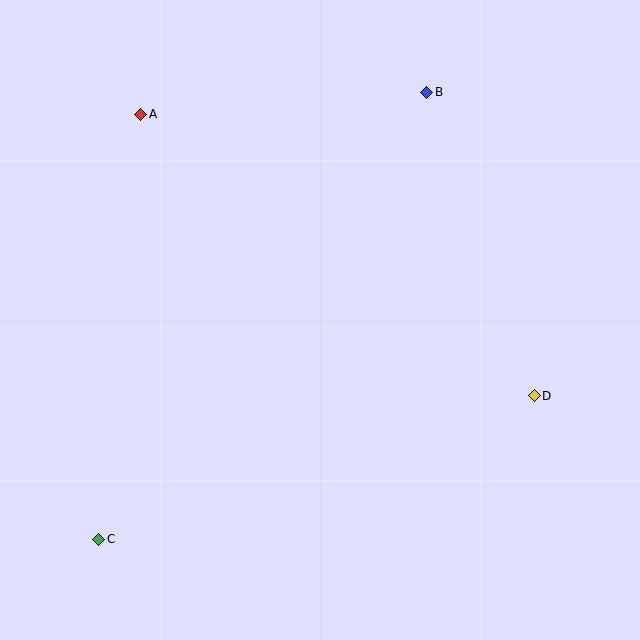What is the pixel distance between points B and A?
The distance between B and A is 287 pixels.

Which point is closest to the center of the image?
Point D at (534, 396) is closest to the center.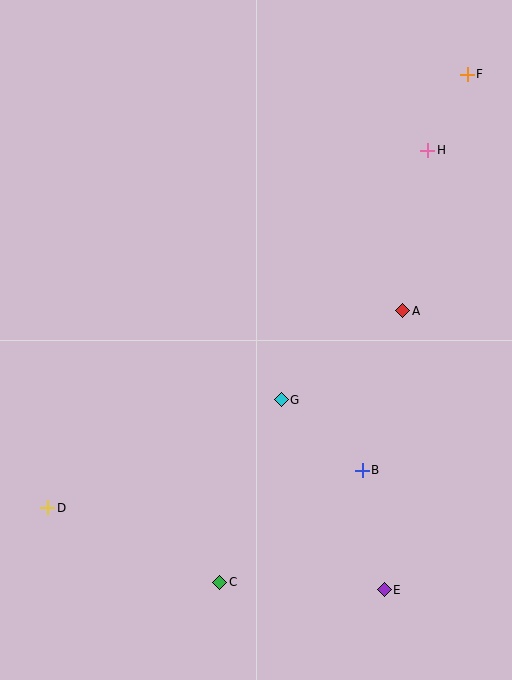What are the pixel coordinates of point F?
Point F is at (467, 74).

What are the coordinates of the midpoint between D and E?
The midpoint between D and E is at (216, 549).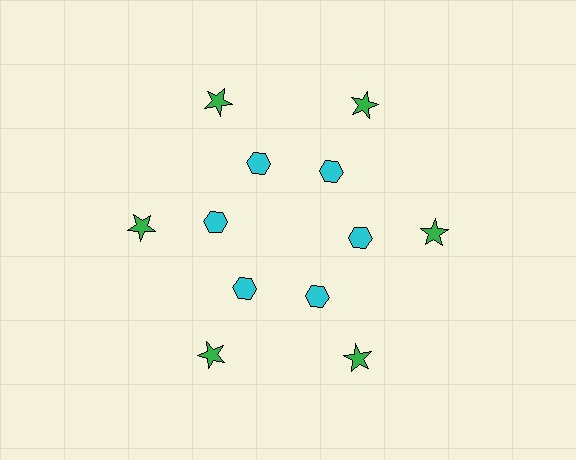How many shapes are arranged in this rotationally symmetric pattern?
There are 12 shapes, arranged in 6 groups of 2.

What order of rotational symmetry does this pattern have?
This pattern has 6-fold rotational symmetry.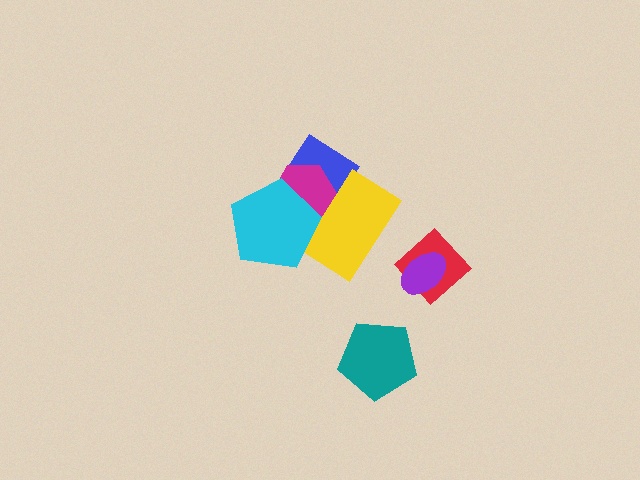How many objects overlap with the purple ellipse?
1 object overlaps with the purple ellipse.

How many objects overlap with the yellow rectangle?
3 objects overlap with the yellow rectangle.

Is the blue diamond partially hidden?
Yes, it is partially covered by another shape.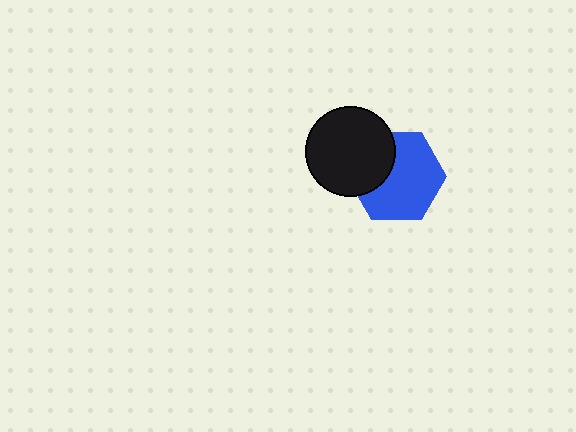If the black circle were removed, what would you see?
You would see the complete blue hexagon.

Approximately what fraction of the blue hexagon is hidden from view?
Roughly 32% of the blue hexagon is hidden behind the black circle.